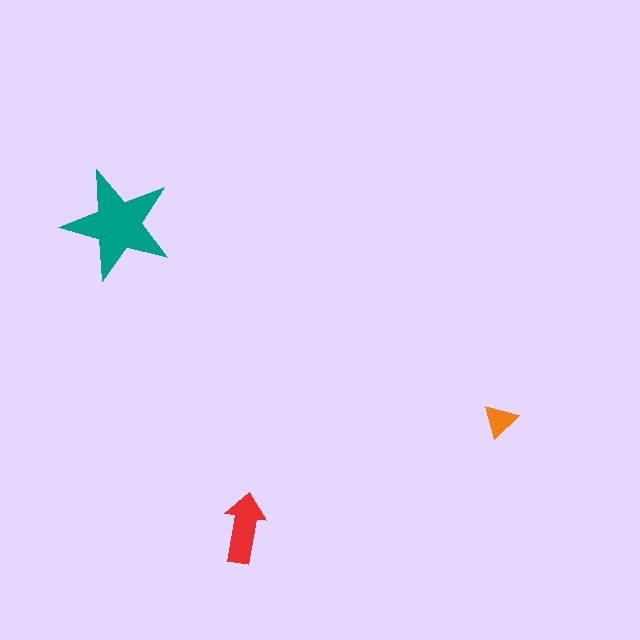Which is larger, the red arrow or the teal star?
The teal star.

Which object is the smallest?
The orange triangle.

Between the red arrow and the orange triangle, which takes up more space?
The red arrow.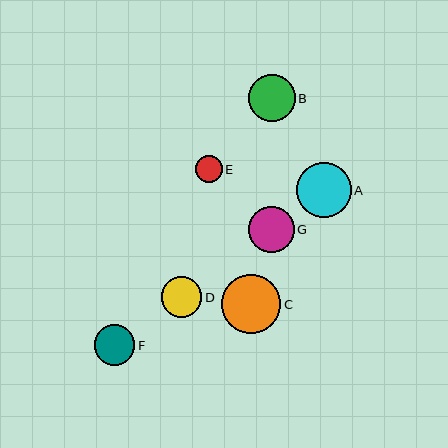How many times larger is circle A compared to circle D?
Circle A is approximately 1.3 times the size of circle D.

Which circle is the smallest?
Circle E is the smallest with a size of approximately 27 pixels.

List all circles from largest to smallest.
From largest to smallest: C, A, B, G, D, F, E.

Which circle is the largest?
Circle C is the largest with a size of approximately 59 pixels.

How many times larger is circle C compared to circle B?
Circle C is approximately 1.3 times the size of circle B.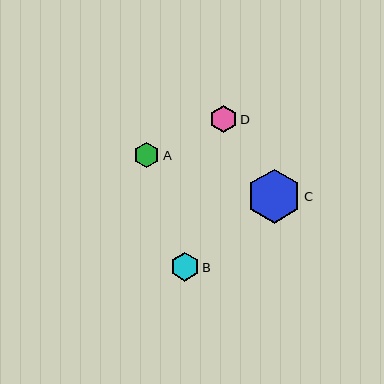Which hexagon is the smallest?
Hexagon A is the smallest with a size of approximately 26 pixels.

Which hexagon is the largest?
Hexagon C is the largest with a size of approximately 54 pixels.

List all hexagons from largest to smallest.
From largest to smallest: C, B, D, A.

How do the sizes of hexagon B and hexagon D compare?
Hexagon B and hexagon D are approximately the same size.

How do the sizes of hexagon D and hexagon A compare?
Hexagon D and hexagon A are approximately the same size.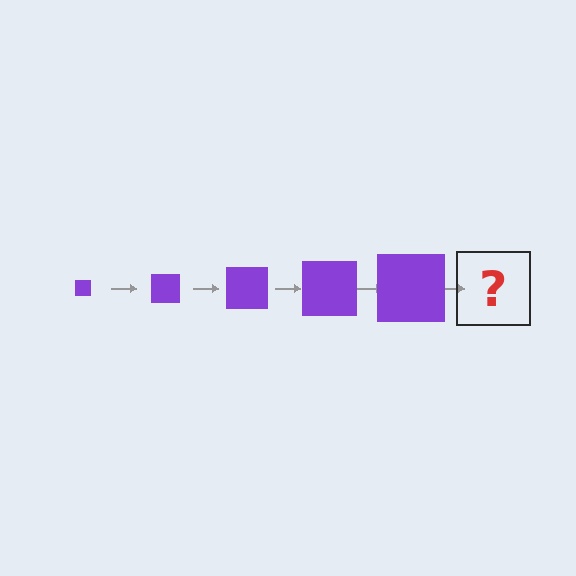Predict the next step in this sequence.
The next step is a purple square, larger than the previous one.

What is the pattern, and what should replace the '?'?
The pattern is that the square gets progressively larger each step. The '?' should be a purple square, larger than the previous one.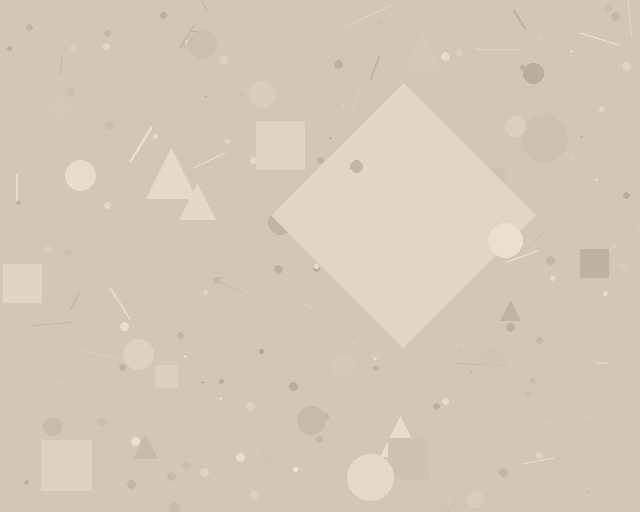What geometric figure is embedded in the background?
A diamond is embedded in the background.